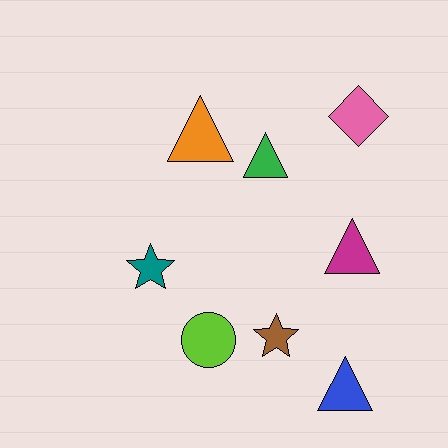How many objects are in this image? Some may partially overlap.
There are 8 objects.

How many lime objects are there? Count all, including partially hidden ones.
There is 1 lime object.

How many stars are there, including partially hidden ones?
There are 2 stars.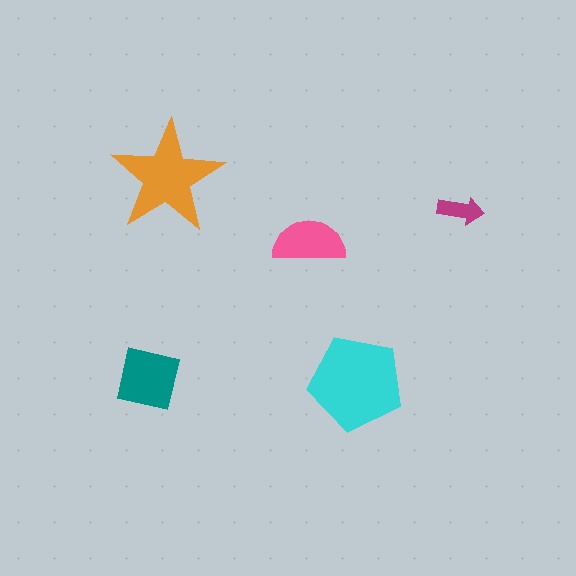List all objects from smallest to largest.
The magenta arrow, the pink semicircle, the teal square, the orange star, the cyan pentagon.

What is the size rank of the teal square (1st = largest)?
3rd.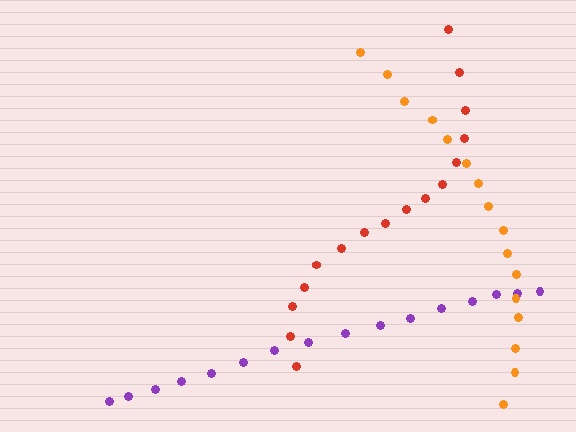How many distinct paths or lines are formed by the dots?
There are 3 distinct paths.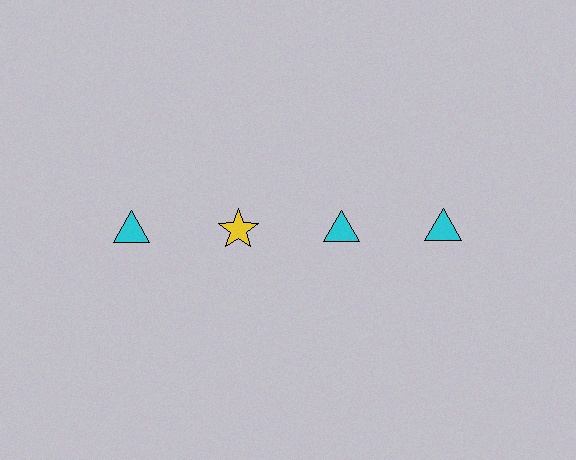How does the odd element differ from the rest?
It differs in both color (yellow instead of cyan) and shape (star instead of triangle).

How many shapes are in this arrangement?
There are 4 shapes arranged in a grid pattern.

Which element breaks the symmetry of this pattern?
The yellow star in the top row, second from left column breaks the symmetry. All other shapes are cyan triangles.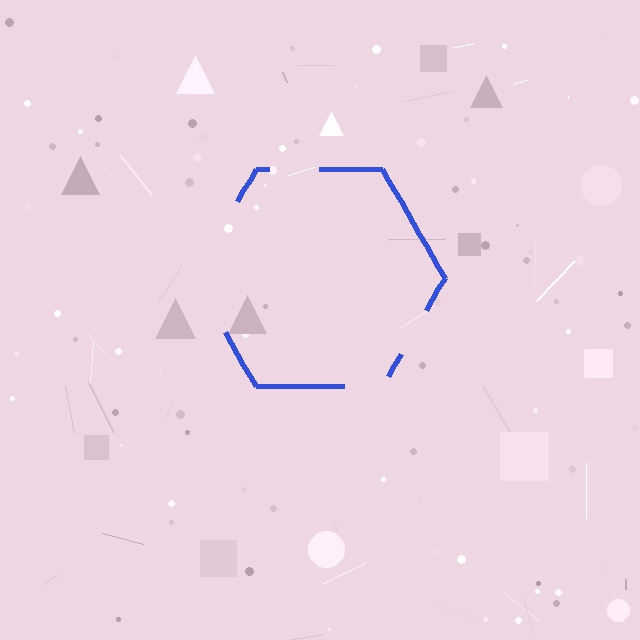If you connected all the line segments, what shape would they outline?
They would outline a hexagon.